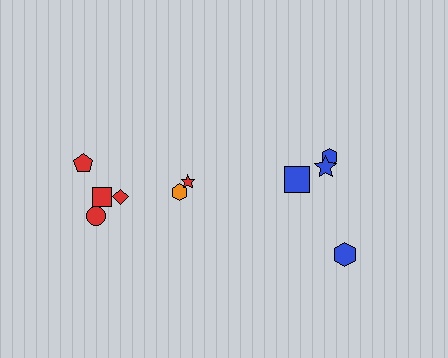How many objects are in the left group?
There are 6 objects.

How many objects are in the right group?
There are 4 objects.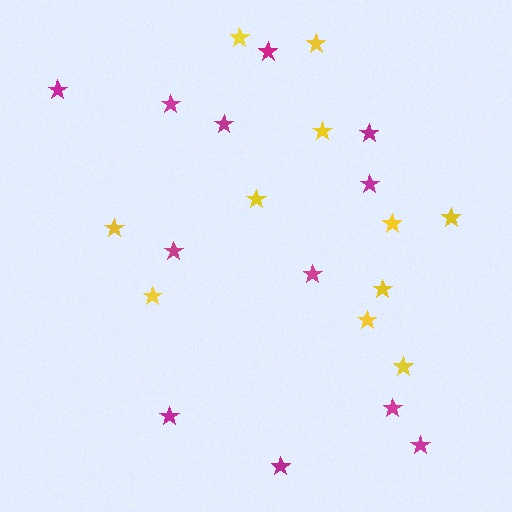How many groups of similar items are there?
There are 2 groups: one group of yellow stars (11) and one group of magenta stars (12).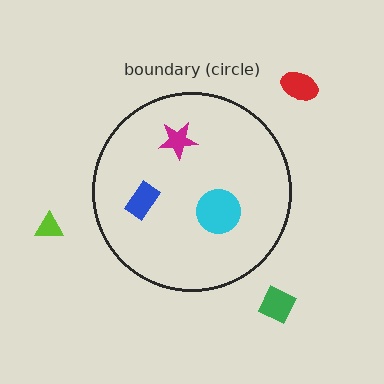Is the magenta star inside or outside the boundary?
Inside.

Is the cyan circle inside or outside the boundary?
Inside.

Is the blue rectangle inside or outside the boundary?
Inside.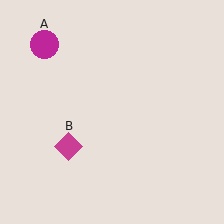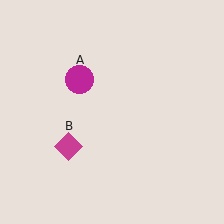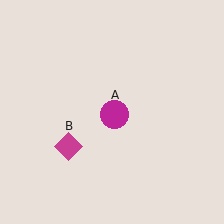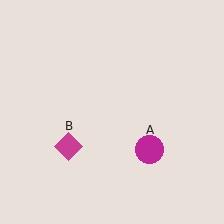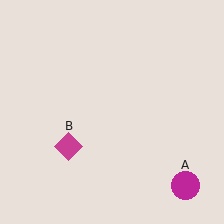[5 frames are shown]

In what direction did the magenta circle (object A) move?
The magenta circle (object A) moved down and to the right.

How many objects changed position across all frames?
1 object changed position: magenta circle (object A).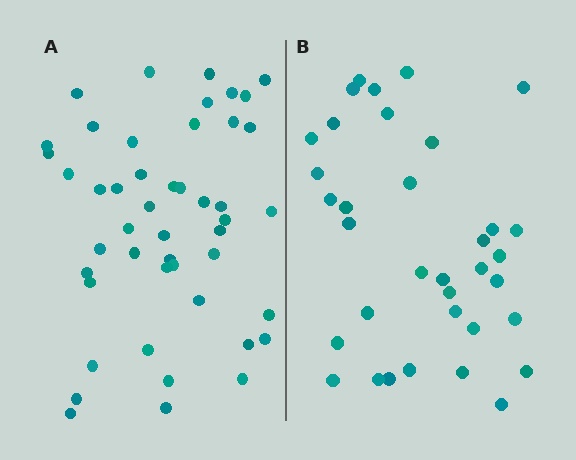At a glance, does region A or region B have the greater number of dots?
Region A (the left region) has more dots.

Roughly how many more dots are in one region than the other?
Region A has roughly 12 or so more dots than region B.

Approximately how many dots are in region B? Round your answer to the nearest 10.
About 40 dots. (The exact count is 35, which rounds to 40.)